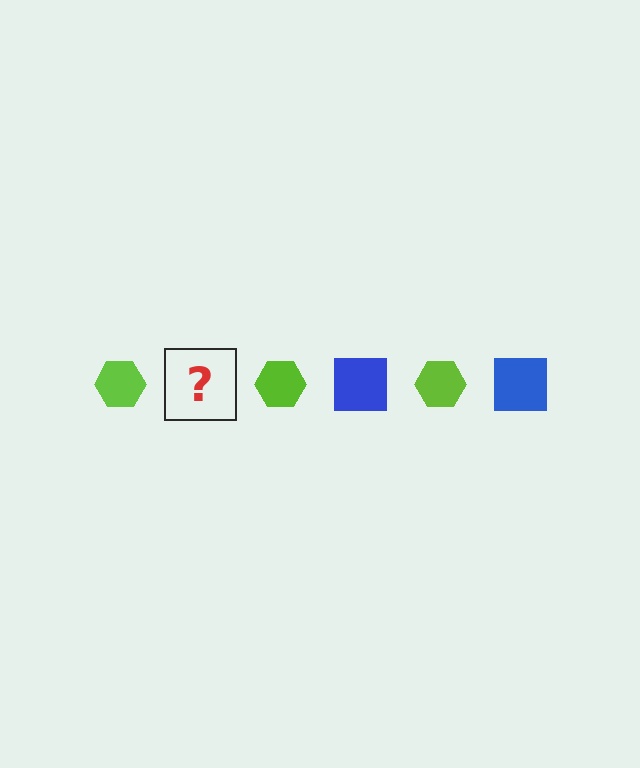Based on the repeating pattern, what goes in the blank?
The blank should be a blue square.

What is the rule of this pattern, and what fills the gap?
The rule is that the pattern alternates between lime hexagon and blue square. The gap should be filled with a blue square.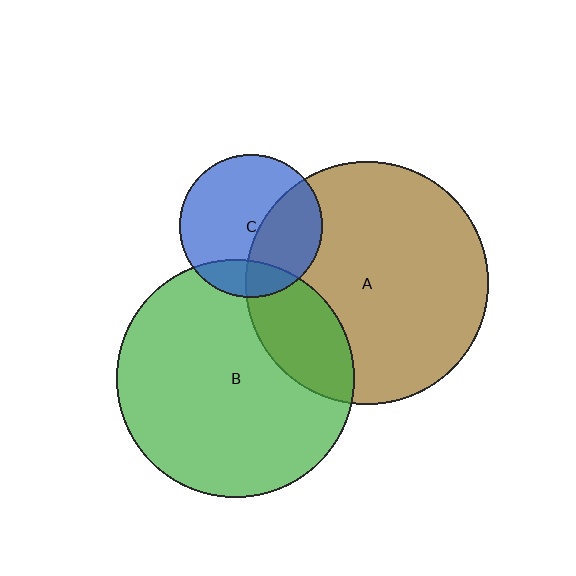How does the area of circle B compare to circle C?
Approximately 2.8 times.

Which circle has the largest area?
Circle A (brown).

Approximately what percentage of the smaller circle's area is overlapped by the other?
Approximately 40%.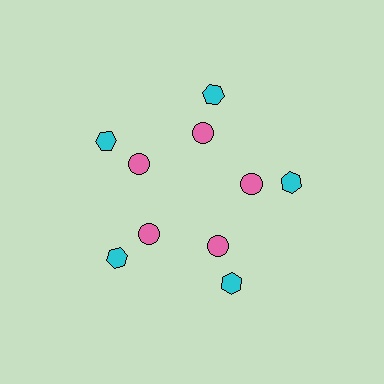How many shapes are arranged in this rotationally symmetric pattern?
There are 10 shapes, arranged in 5 groups of 2.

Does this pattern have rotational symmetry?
Yes, this pattern has 5-fold rotational symmetry. It looks the same after rotating 72 degrees around the center.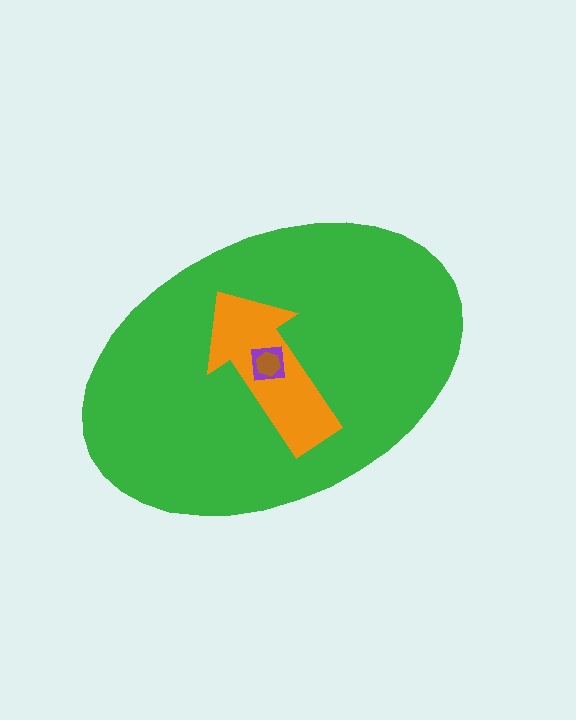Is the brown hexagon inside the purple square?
Yes.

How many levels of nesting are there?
4.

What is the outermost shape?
The green ellipse.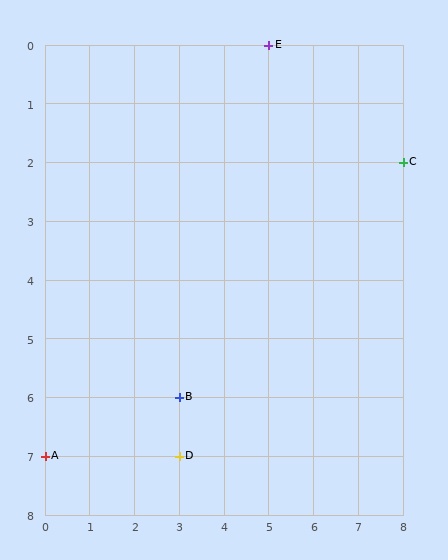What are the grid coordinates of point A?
Point A is at grid coordinates (0, 7).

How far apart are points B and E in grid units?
Points B and E are 2 columns and 6 rows apart (about 6.3 grid units diagonally).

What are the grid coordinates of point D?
Point D is at grid coordinates (3, 7).